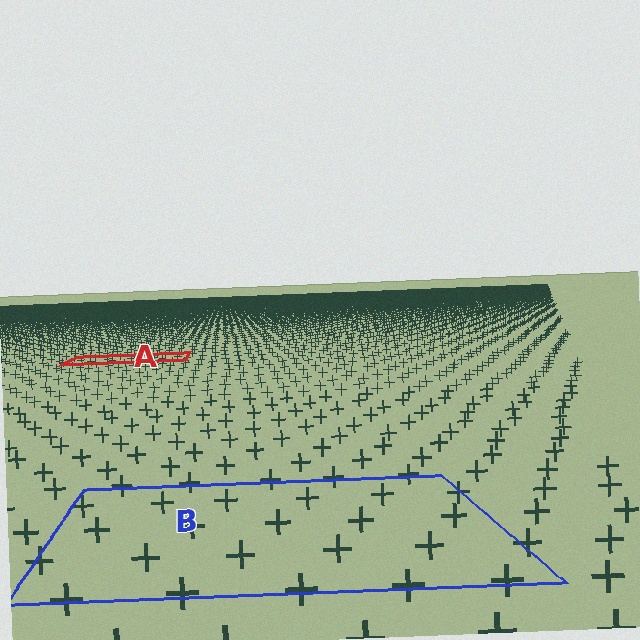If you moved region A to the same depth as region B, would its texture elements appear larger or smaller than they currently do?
They would appear larger. At a closer depth, the same texture elements are projected at a bigger on-screen size.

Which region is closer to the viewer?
Region B is closer. The texture elements there are larger and more spread out.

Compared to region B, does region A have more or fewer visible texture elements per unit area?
Region A has more texture elements per unit area — they are packed more densely because it is farther away.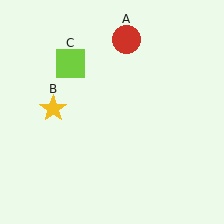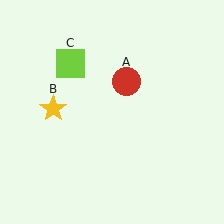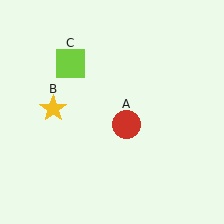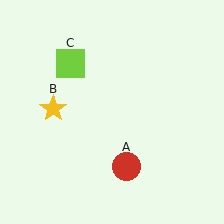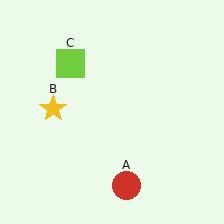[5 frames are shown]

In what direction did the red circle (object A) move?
The red circle (object A) moved down.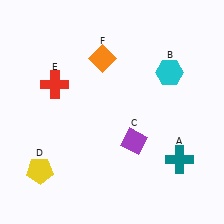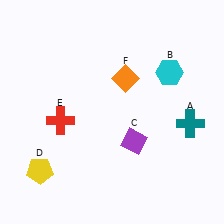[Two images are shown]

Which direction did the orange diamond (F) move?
The orange diamond (F) moved right.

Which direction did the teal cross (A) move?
The teal cross (A) moved up.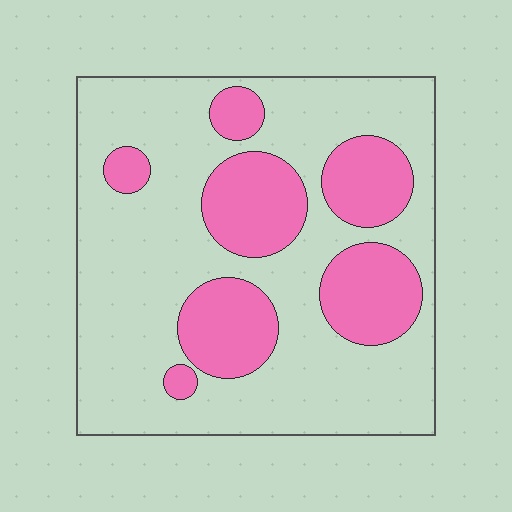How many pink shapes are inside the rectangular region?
7.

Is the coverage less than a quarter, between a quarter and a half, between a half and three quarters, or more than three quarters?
Between a quarter and a half.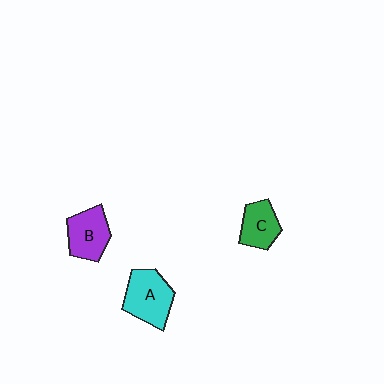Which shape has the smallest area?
Shape C (green).